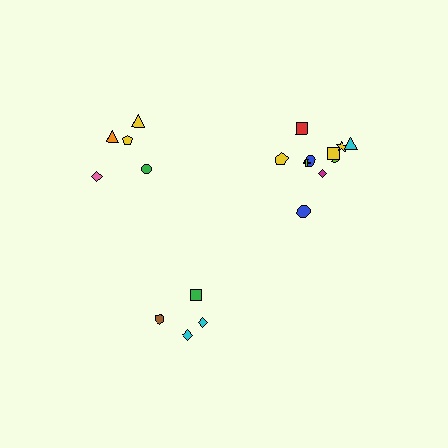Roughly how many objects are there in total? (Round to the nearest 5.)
Roughly 20 objects in total.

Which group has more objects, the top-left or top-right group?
The top-right group.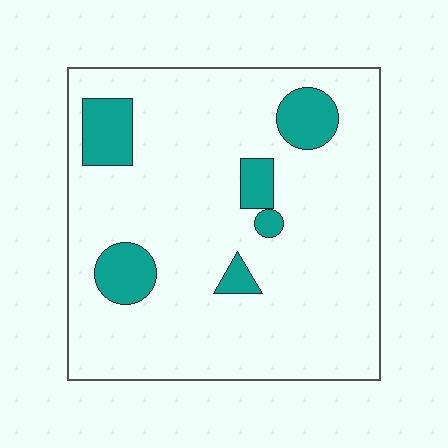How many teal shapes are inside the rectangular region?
6.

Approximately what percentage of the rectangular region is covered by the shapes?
Approximately 15%.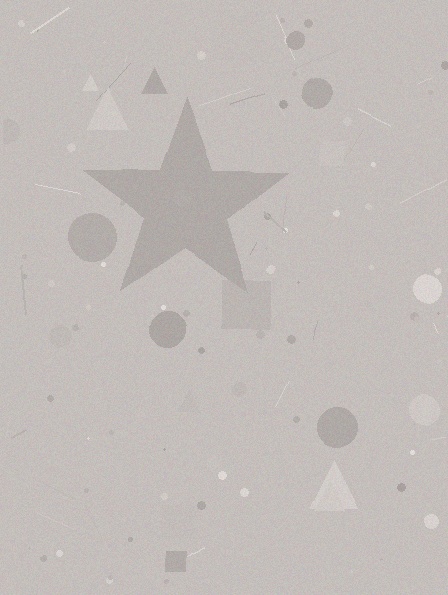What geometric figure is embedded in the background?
A star is embedded in the background.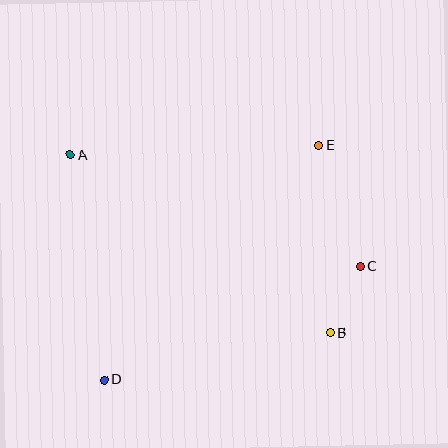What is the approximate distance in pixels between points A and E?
The distance between A and E is approximately 249 pixels.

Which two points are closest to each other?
Points B and C are closest to each other.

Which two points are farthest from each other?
Points D and E are farthest from each other.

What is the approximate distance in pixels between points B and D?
The distance between B and D is approximately 231 pixels.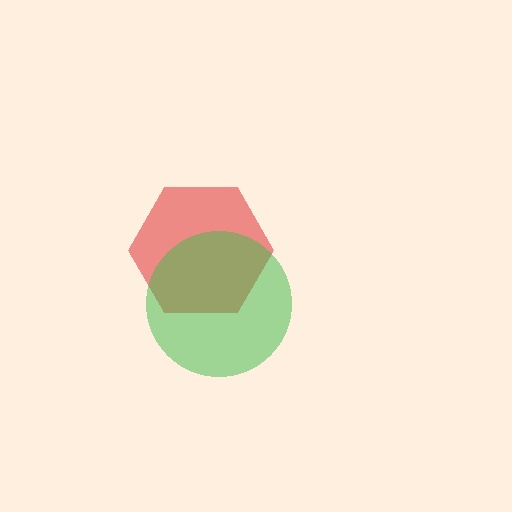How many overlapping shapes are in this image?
There are 2 overlapping shapes in the image.